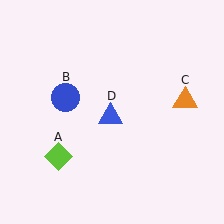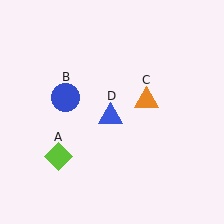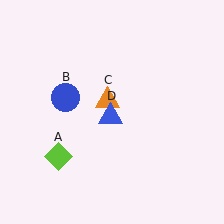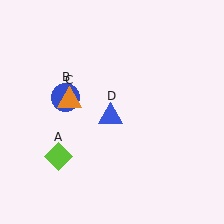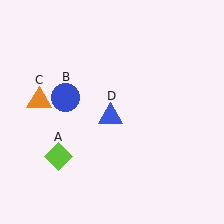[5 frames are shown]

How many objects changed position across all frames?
1 object changed position: orange triangle (object C).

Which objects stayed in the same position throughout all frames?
Lime diamond (object A) and blue circle (object B) and blue triangle (object D) remained stationary.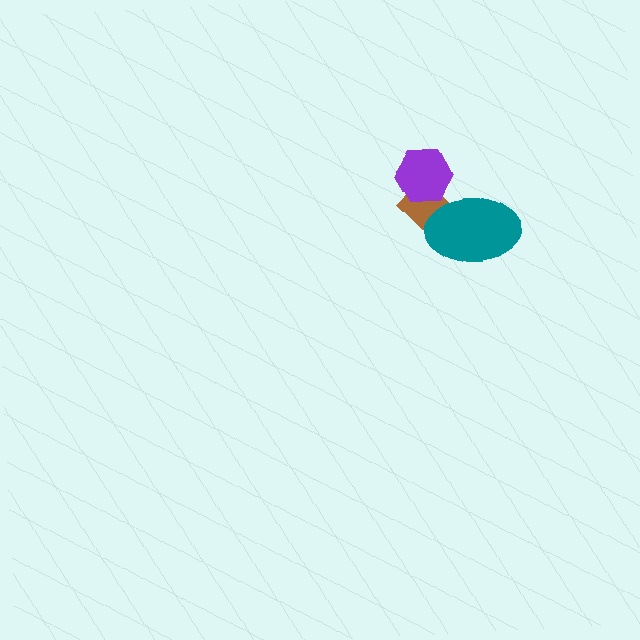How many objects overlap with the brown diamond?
2 objects overlap with the brown diamond.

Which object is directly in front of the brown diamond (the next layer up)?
The purple hexagon is directly in front of the brown diamond.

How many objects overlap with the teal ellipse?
1 object overlaps with the teal ellipse.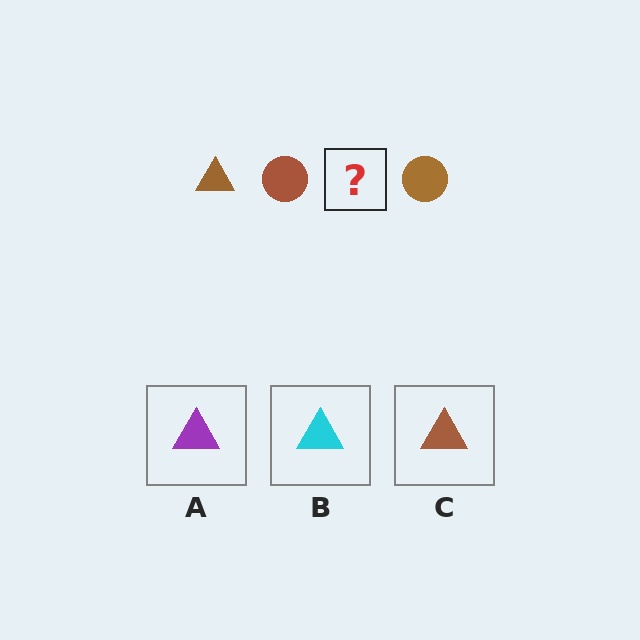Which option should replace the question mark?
Option C.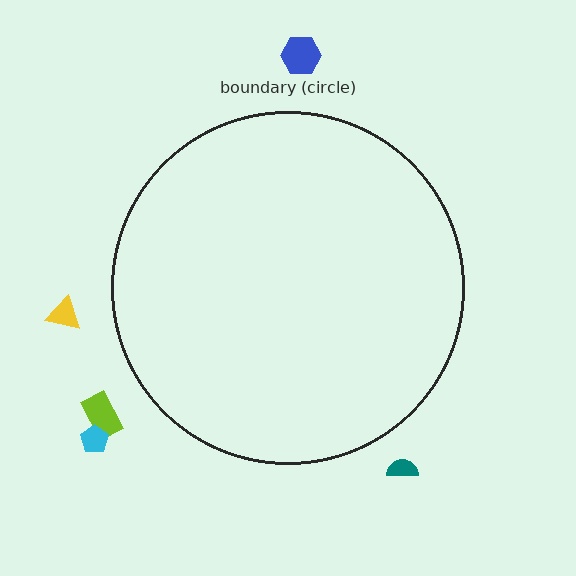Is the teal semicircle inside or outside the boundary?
Outside.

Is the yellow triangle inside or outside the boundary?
Outside.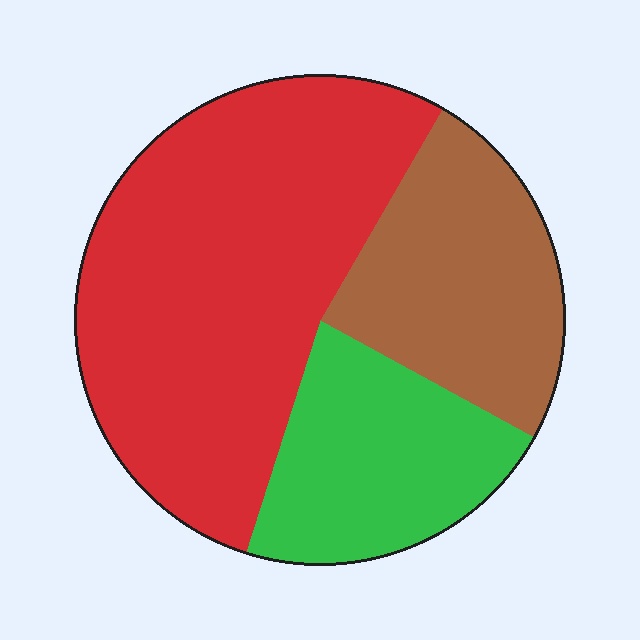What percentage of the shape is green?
Green takes up about one fifth (1/5) of the shape.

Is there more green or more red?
Red.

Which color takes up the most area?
Red, at roughly 55%.